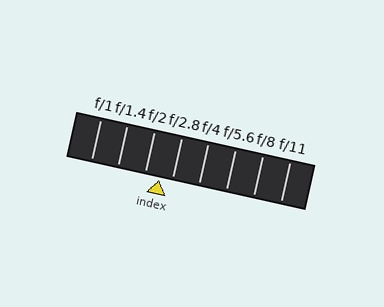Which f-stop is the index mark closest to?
The index mark is closest to f/2.8.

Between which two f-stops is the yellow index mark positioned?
The index mark is between f/2 and f/2.8.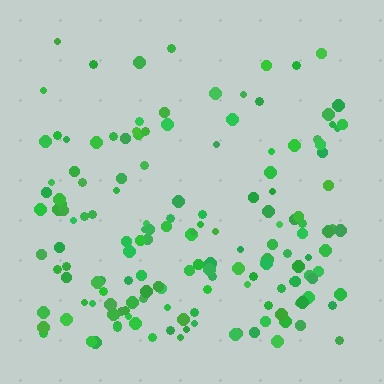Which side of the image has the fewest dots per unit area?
The top.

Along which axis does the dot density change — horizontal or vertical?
Vertical.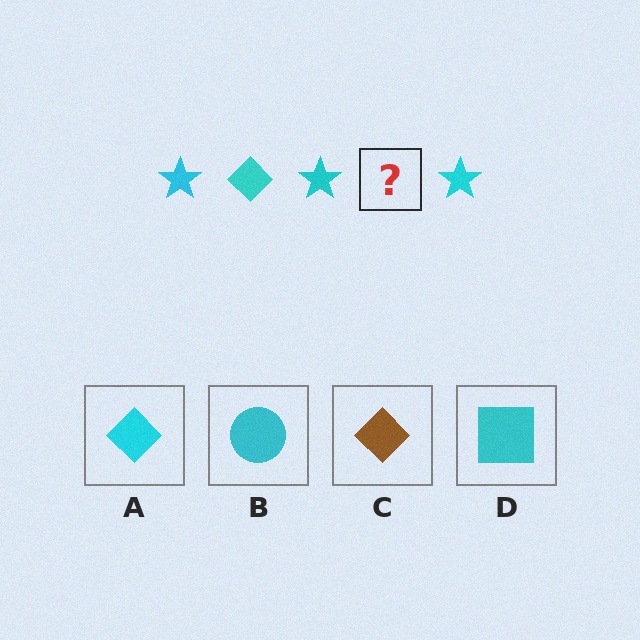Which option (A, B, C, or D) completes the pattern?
A.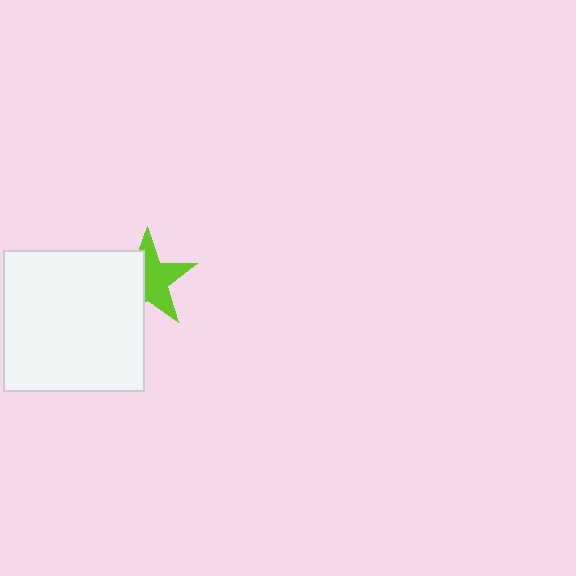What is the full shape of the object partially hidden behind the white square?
The partially hidden object is a lime star.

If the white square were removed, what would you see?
You would see the complete lime star.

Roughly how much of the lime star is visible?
About half of it is visible (roughly 56%).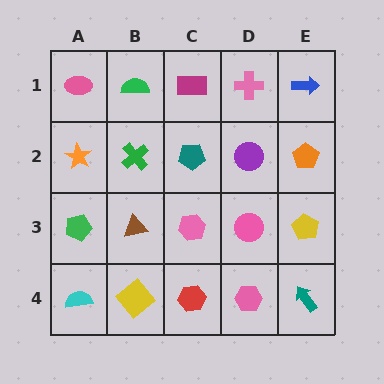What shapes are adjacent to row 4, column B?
A brown triangle (row 3, column B), a cyan semicircle (row 4, column A), a red hexagon (row 4, column C).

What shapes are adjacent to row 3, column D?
A purple circle (row 2, column D), a pink hexagon (row 4, column D), a pink hexagon (row 3, column C), a yellow pentagon (row 3, column E).